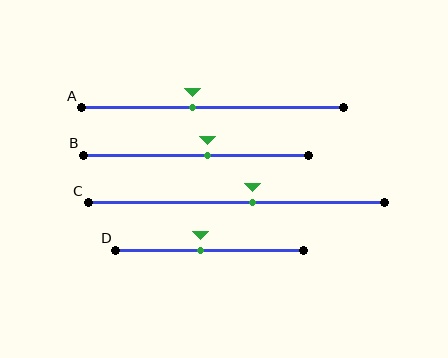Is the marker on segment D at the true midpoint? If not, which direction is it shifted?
No, the marker on segment D is shifted to the left by about 5% of the segment length.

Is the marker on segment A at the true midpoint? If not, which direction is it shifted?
No, the marker on segment A is shifted to the left by about 8% of the segment length.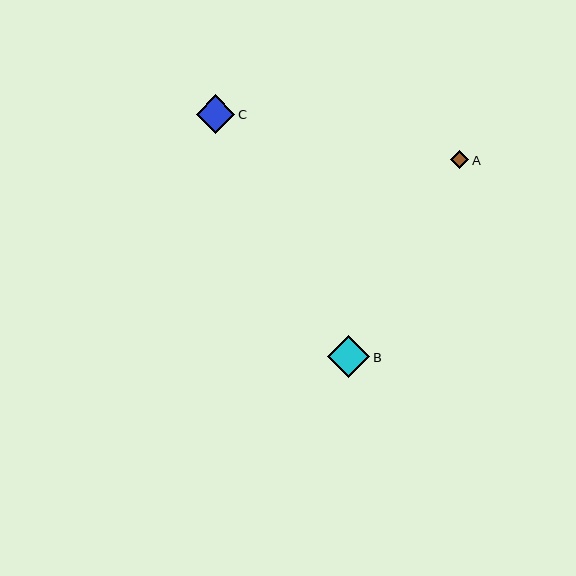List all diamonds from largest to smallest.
From largest to smallest: B, C, A.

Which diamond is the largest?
Diamond B is the largest with a size of approximately 42 pixels.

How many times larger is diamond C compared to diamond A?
Diamond C is approximately 2.1 times the size of diamond A.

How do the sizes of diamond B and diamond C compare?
Diamond B and diamond C are approximately the same size.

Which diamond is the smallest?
Diamond A is the smallest with a size of approximately 18 pixels.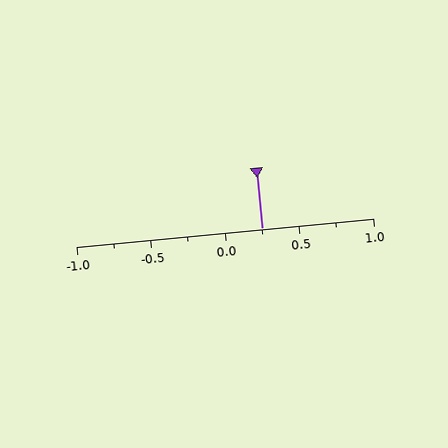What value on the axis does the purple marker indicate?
The marker indicates approximately 0.25.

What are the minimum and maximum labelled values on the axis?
The axis runs from -1.0 to 1.0.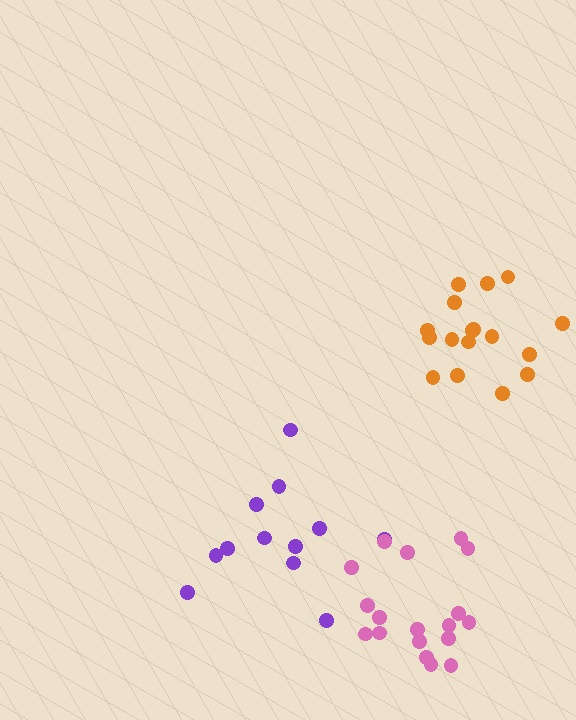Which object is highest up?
The orange cluster is topmost.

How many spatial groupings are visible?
There are 3 spatial groupings.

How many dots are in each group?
Group 1: 12 dots, Group 2: 18 dots, Group 3: 17 dots (47 total).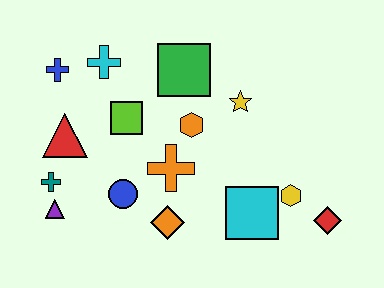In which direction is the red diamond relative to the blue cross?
The red diamond is to the right of the blue cross.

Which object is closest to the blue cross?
The cyan cross is closest to the blue cross.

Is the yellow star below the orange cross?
No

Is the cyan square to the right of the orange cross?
Yes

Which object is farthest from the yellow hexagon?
The blue cross is farthest from the yellow hexagon.